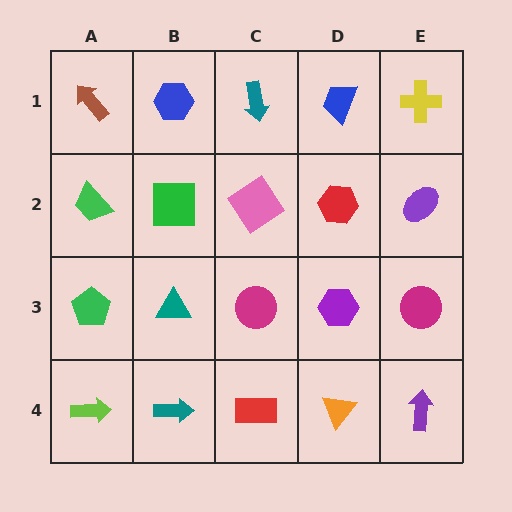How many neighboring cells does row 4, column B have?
3.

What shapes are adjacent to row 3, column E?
A purple ellipse (row 2, column E), a purple arrow (row 4, column E), a purple hexagon (row 3, column D).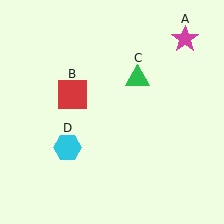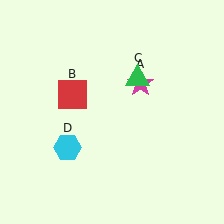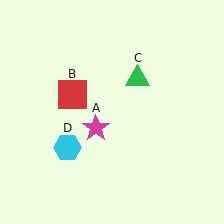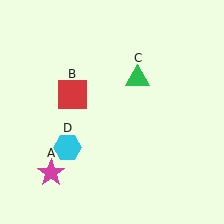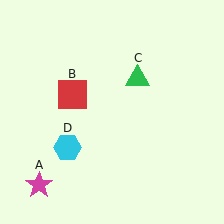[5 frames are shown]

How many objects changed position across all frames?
1 object changed position: magenta star (object A).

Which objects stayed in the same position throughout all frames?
Red square (object B) and green triangle (object C) and cyan hexagon (object D) remained stationary.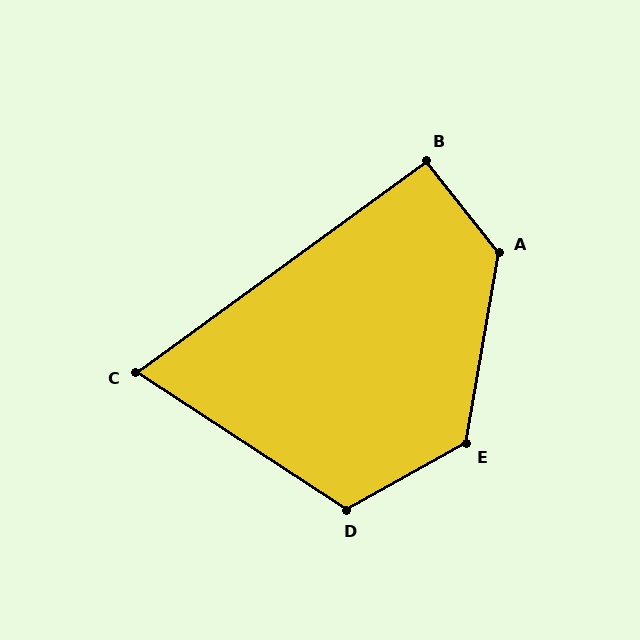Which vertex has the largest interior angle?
A, at approximately 132 degrees.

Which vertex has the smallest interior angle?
C, at approximately 69 degrees.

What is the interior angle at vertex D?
Approximately 118 degrees (obtuse).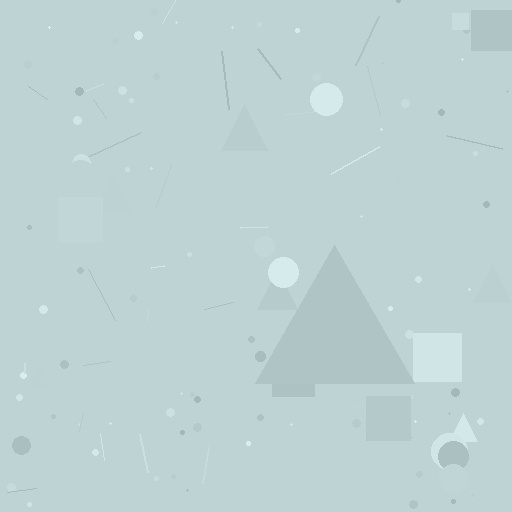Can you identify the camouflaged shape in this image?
The camouflaged shape is a triangle.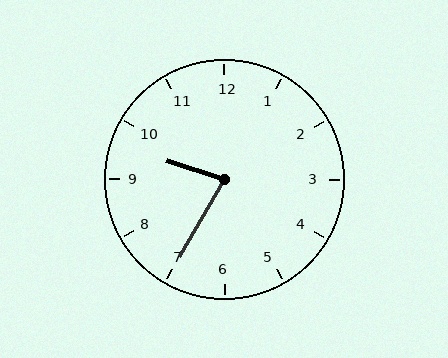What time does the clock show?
9:35.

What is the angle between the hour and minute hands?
Approximately 78 degrees.